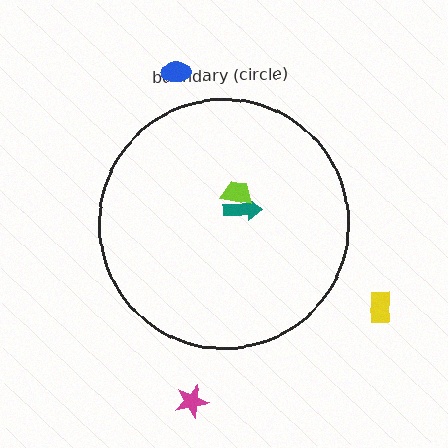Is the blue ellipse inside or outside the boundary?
Outside.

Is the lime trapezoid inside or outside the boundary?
Inside.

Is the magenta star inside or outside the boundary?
Outside.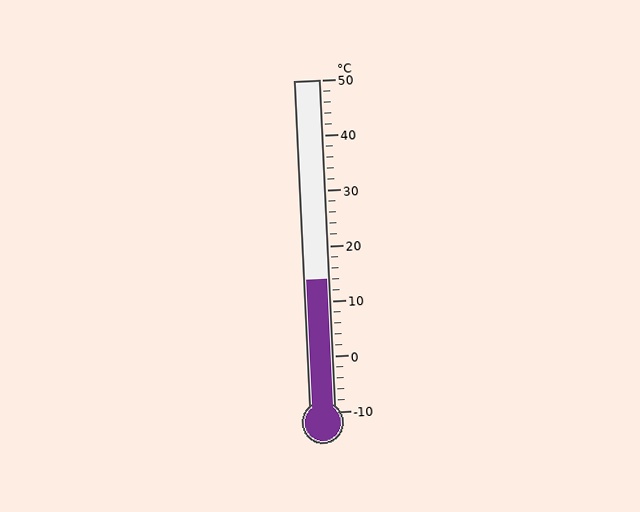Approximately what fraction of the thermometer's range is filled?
The thermometer is filled to approximately 40% of its range.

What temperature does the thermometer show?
The thermometer shows approximately 14°C.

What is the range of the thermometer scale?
The thermometer scale ranges from -10°C to 50°C.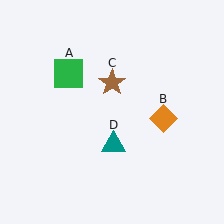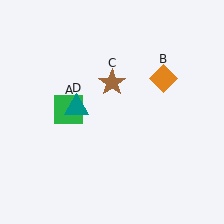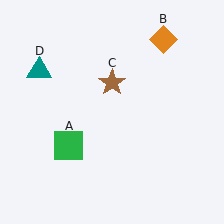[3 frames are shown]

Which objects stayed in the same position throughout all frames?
Brown star (object C) remained stationary.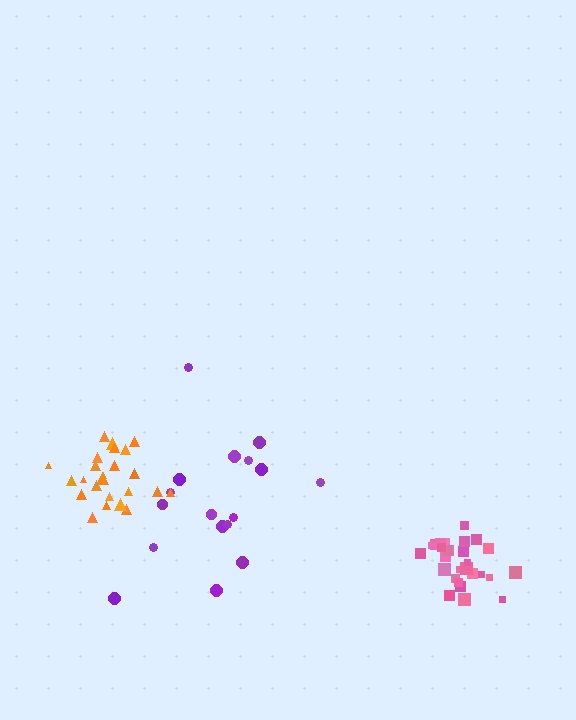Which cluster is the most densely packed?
Orange.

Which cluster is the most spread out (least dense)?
Purple.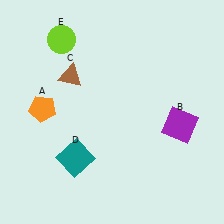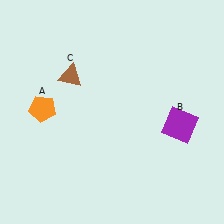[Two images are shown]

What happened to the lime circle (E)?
The lime circle (E) was removed in Image 2. It was in the top-left area of Image 1.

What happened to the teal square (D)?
The teal square (D) was removed in Image 2. It was in the bottom-left area of Image 1.